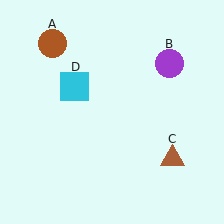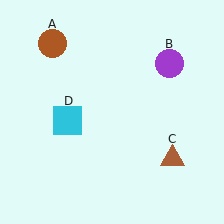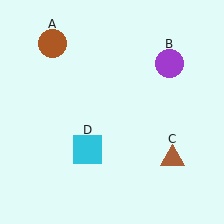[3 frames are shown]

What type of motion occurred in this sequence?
The cyan square (object D) rotated counterclockwise around the center of the scene.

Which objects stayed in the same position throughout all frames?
Brown circle (object A) and purple circle (object B) and brown triangle (object C) remained stationary.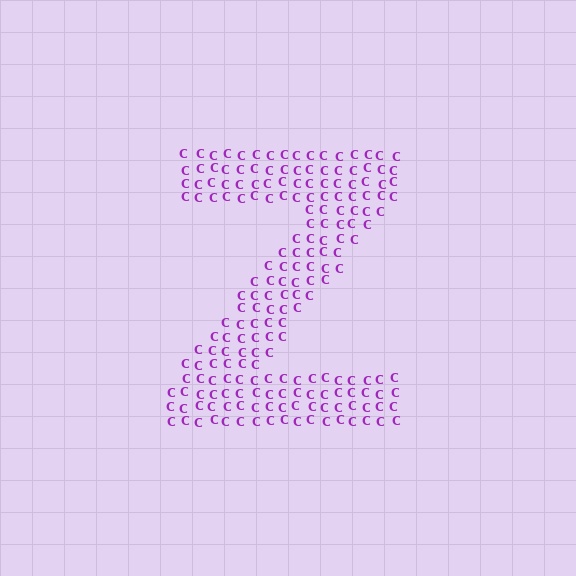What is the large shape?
The large shape is the letter Z.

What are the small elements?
The small elements are letter C's.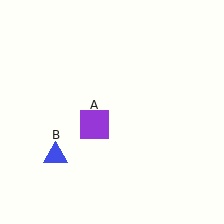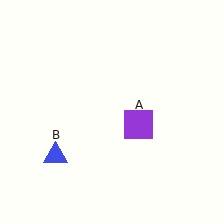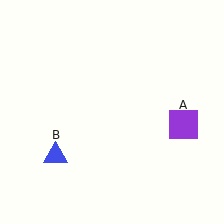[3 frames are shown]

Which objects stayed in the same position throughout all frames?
Blue triangle (object B) remained stationary.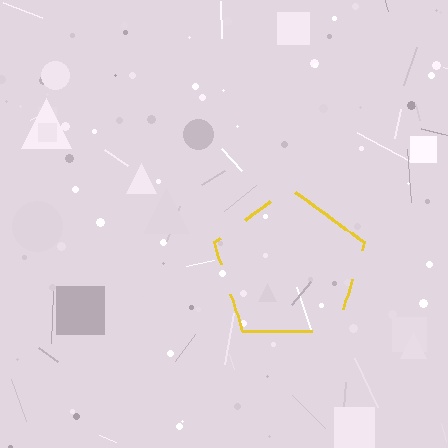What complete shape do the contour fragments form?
The contour fragments form a pentagon.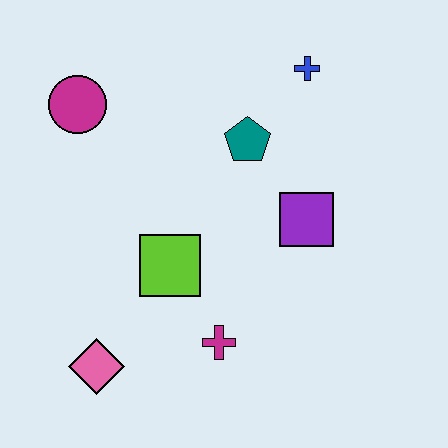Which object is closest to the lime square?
The magenta cross is closest to the lime square.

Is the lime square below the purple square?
Yes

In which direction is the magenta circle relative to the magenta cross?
The magenta circle is above the magenta cross.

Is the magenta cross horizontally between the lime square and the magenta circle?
No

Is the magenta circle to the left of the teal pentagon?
Yes